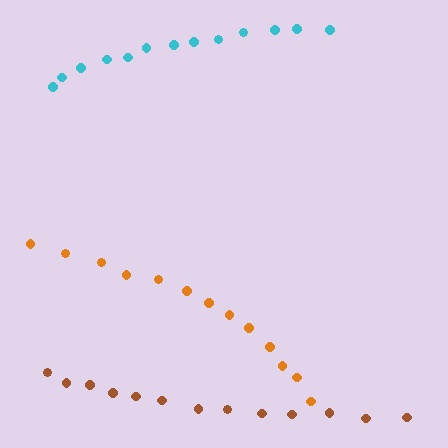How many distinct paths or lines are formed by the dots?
There are 3 distinct paths.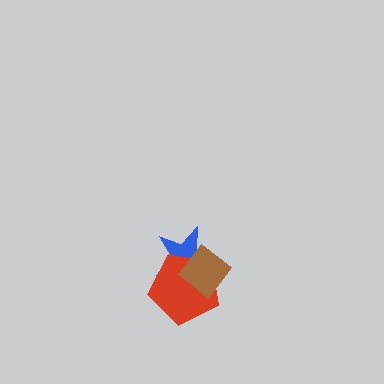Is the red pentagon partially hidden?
Yes, it is partially covered by another shape.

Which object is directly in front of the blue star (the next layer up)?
The red pentagon is directly in front of the blue star.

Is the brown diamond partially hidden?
No, no other shape covers it.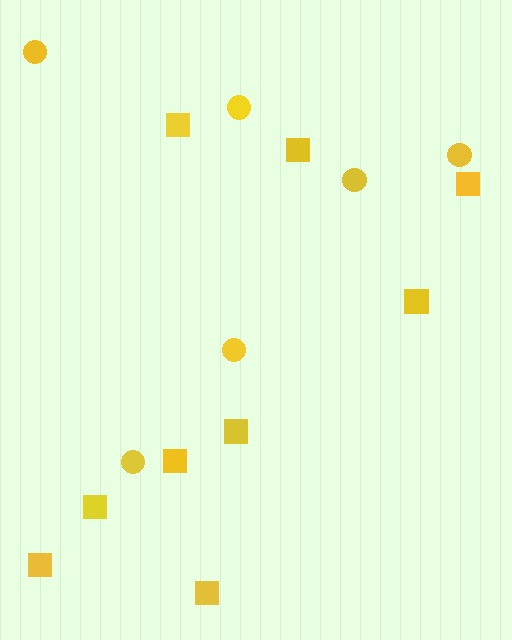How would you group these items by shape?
There are 2 groups: one group of circles (6) and one group of squares (9).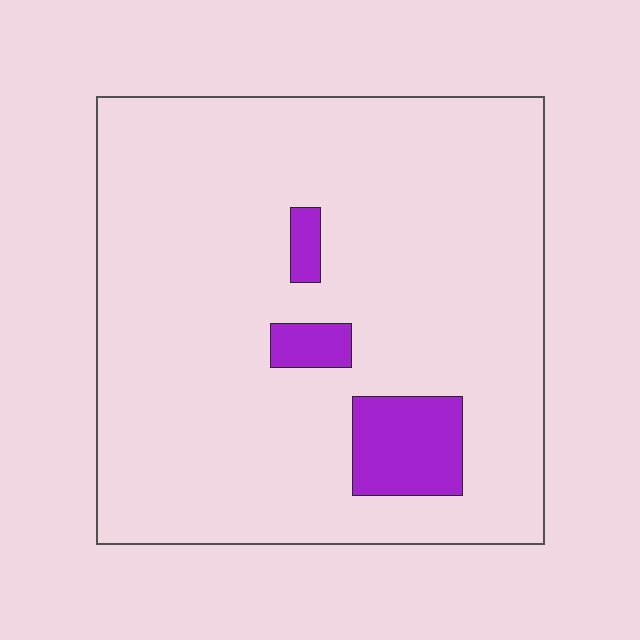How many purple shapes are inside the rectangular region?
3.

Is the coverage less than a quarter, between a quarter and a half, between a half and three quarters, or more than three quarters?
Less than a quarter.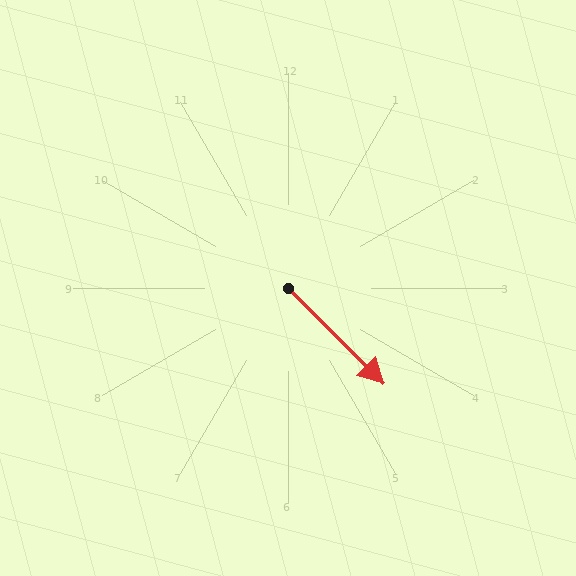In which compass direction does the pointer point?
Southeast.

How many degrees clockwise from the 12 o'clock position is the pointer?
Approximately 135 degrees.